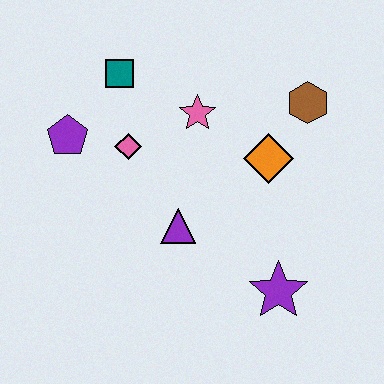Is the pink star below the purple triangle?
No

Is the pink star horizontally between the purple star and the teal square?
Yes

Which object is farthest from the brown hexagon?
The purple pentagon is farthest from the brown hexagon.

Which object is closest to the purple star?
The purple triangle is closest to the purple star.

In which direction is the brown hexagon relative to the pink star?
The brown hexagon is to the right of the pink star.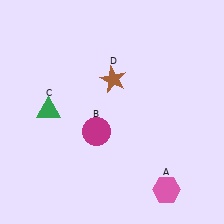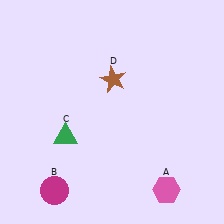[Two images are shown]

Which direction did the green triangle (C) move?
The green triangle (C) moved down.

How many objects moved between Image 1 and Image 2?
2 objects moved between the two images.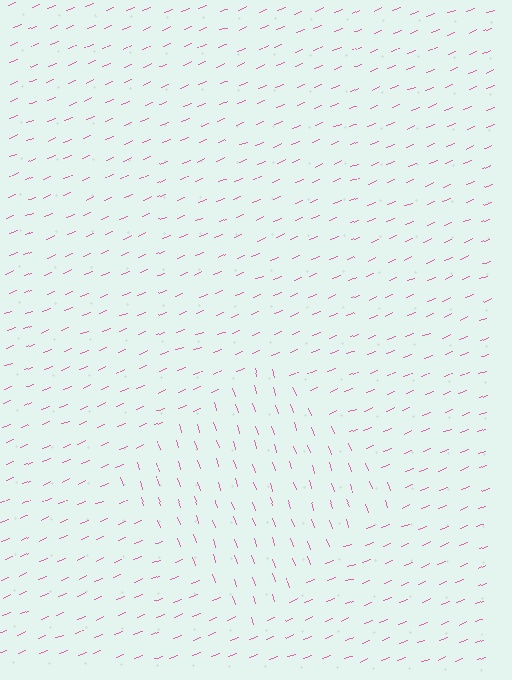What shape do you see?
I see a diamond.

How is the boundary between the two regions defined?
The boundary is defined purely by a change in line orientation (approximately 87 degrees difference). All lines are the same color and thickness.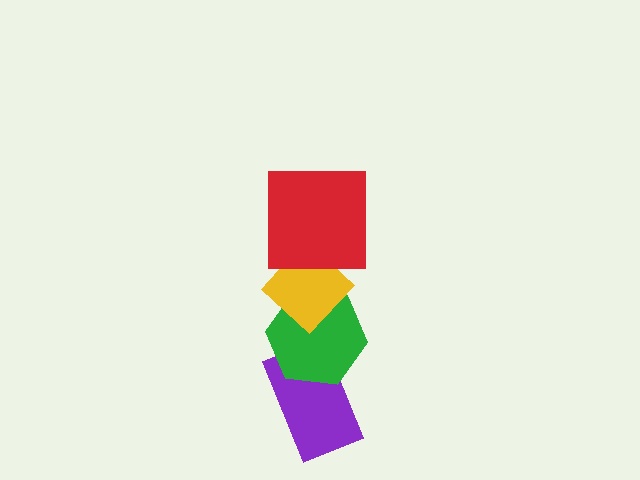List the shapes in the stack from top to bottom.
From top to bottom: the red square, the yellow diamond, the green hexagon, the purple rectangle.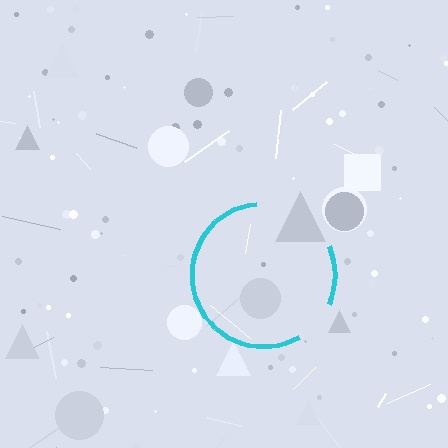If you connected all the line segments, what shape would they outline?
They would outline a circle.